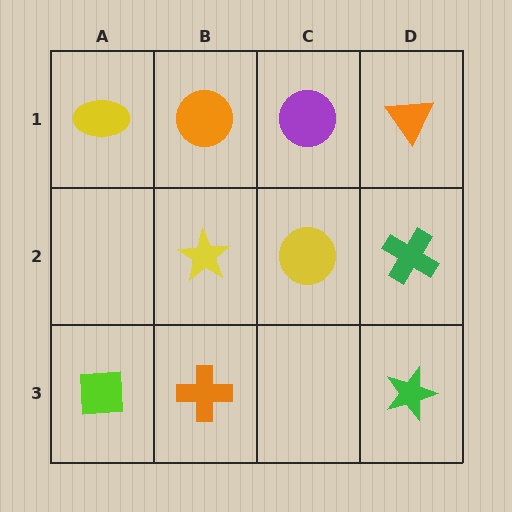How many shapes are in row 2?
3 shapes.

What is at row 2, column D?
A green cross.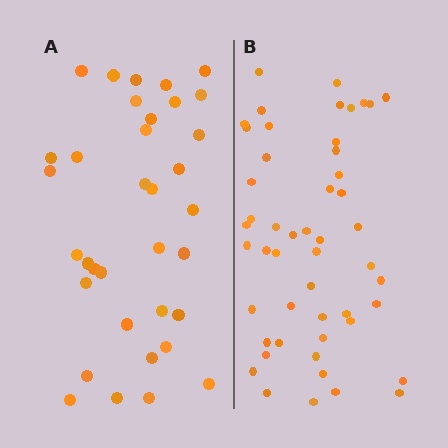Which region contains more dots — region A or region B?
Region B (the right region) has more dots.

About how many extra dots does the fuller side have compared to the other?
Region B has approximately 15 more dots than region A.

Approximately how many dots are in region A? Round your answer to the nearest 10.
About 40 dots. (The exact count is 35, which rounds to 40.)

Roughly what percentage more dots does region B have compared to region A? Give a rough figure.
About 45% more.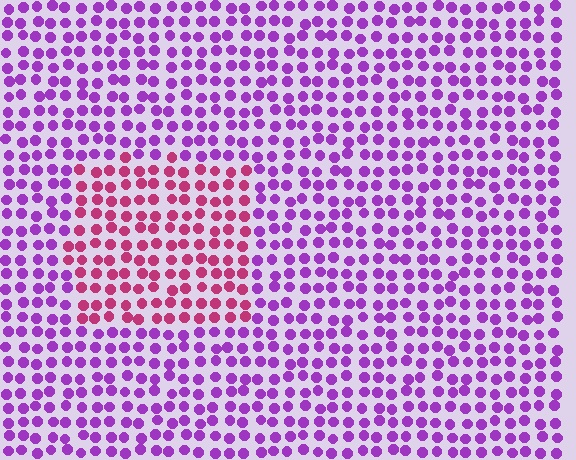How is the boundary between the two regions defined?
The boundary is defined purely by a slight shift in hue (about 47 degrees). Spacing, size, and orientation are identical on both sides.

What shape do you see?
I see a rectangle.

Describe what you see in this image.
The image is filled with small purple elements in a uniform arrangement. A rectangle-shaped region is visible where the elements are tinted to a slightly different hue, forming a subtle color boundary.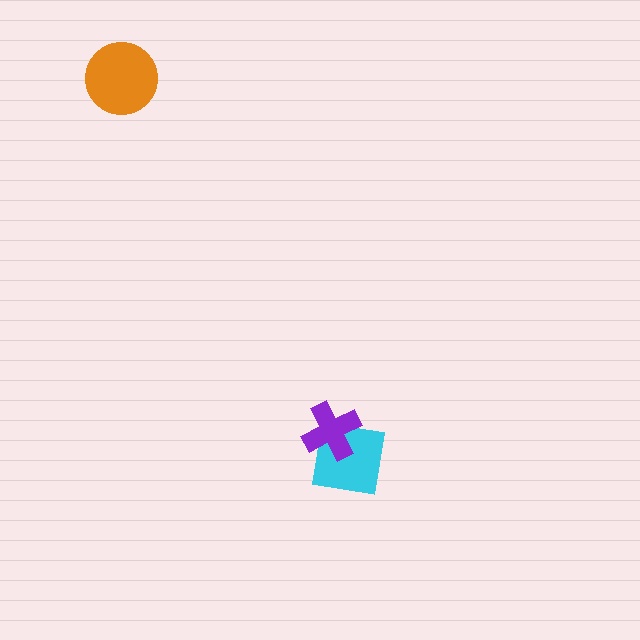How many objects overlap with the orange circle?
0 objects overlap with the orange circle.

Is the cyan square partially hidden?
Yes, it is partially covered by another shape.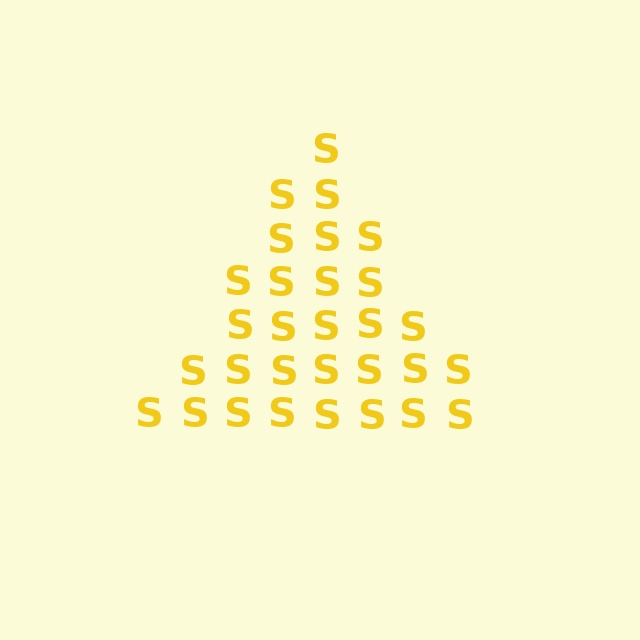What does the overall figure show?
The overall figure shows a triangle.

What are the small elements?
The small elements are letter S's.